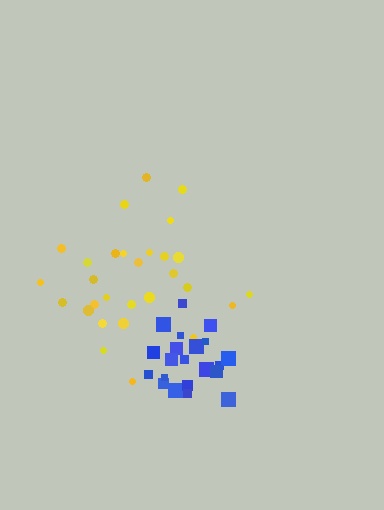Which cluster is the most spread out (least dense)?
Yellow.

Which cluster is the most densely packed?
Blue.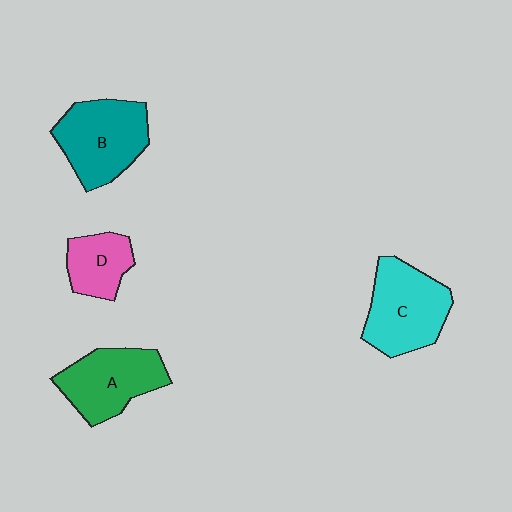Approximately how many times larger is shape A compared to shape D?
Approximately 1.6 times.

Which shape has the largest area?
Shape C (cyan).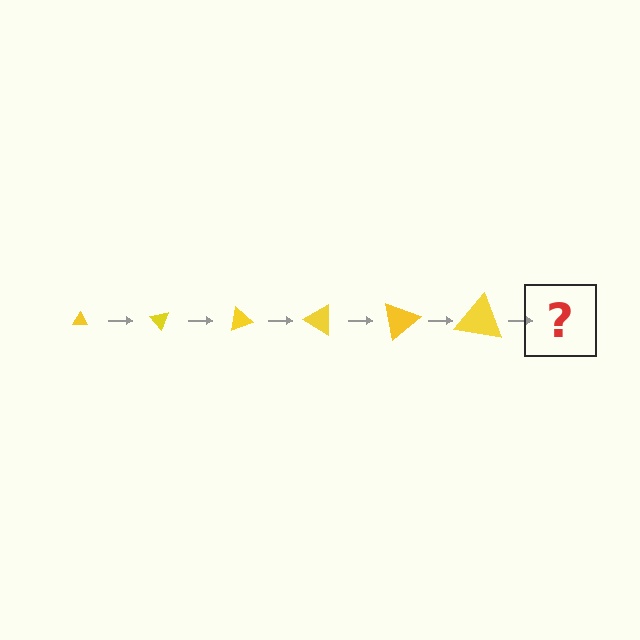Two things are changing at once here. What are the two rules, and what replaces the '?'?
The two rules are that the triangle grows larger each step and it rotates 50 degrees each step. The '?' should be a triangle, larger than the previous one and rotated 300 degrees from the start.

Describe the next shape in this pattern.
It should be a triangle, larger than the previous one and rotated 300 degrees from the start.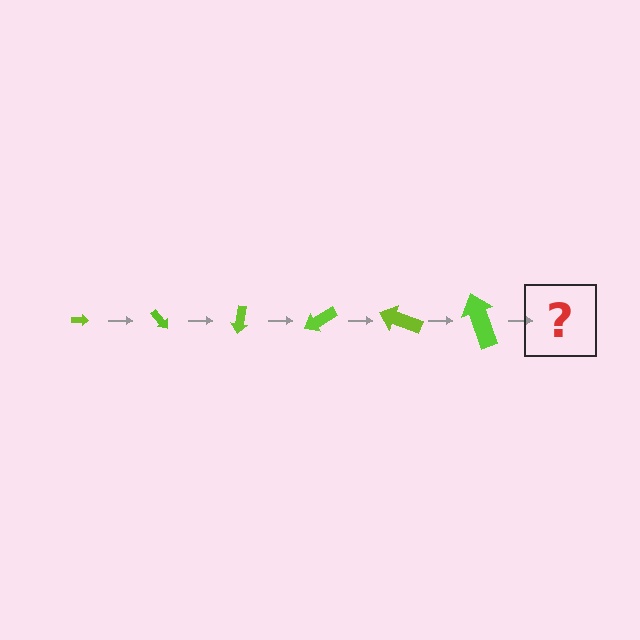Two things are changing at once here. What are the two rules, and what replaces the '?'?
The two rules are that the arrow grows larger each step and it rotates 50 degrees each step. The '?' should be an arrow, larger than the previous one and rotated 300 degrees from the start.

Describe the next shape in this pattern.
It should be an arrow, larger than the previous one and rotated 300 degrees from the start.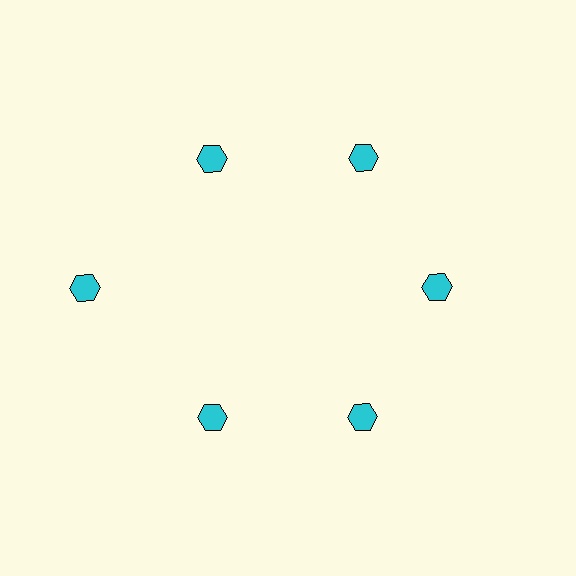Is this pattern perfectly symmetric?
No. The 6 cyan hexagons are arranged in a ring, but one element near the 9 o'clock position is pushed outward from the center, breaking the 6-fold rotational symmetry.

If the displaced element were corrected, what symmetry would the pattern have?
It would have 6-fold rotational symmetry — the pattern would map onto itself every 60 degrees.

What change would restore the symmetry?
The symmetry would be restored by moving it inward, back onto the ring so that all 6 hexagons sit at equal angles and equal distance from the center.